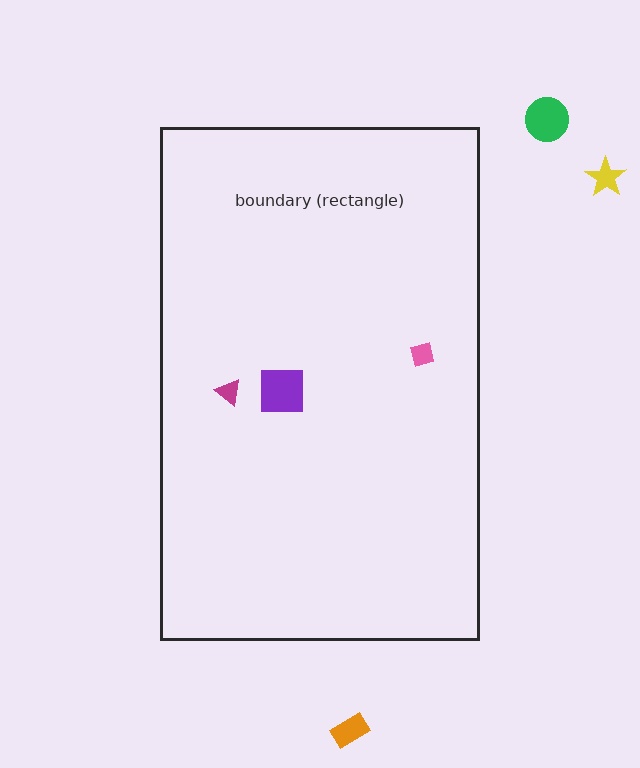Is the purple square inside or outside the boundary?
Inside.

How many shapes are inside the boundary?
3 inside, 3 outside.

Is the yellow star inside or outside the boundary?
Outside.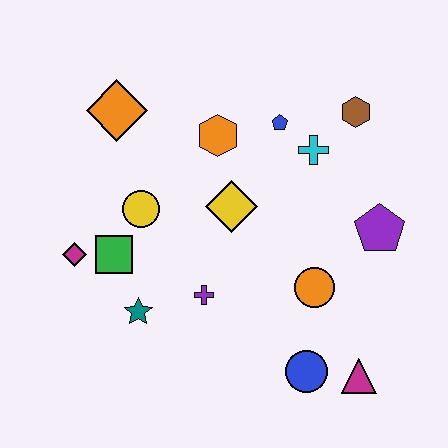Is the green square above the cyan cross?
No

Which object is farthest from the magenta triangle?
The orange diamond is farthest from the magenta triangle.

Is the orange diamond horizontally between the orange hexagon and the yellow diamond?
No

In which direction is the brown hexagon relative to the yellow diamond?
The brown hexagon is to the right of the yellow diamond.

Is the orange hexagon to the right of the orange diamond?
Yes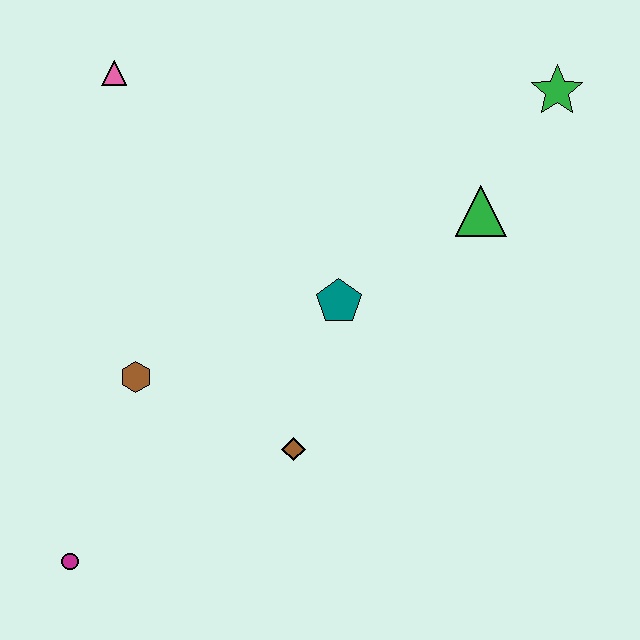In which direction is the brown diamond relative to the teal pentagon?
The brown diamond is below the teal pentagon.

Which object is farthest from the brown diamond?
The green star is farthest from the brown diamond.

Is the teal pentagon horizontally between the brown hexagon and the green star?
Yes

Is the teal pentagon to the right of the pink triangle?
Yes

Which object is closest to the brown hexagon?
The brown diamond is closest to the brown hexagon.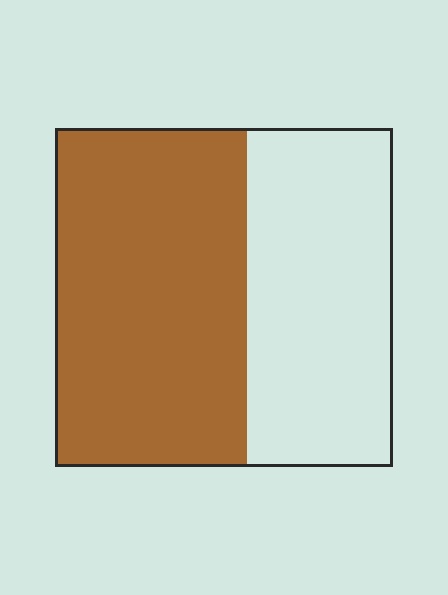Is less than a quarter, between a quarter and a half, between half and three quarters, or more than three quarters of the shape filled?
Between half and three quarters.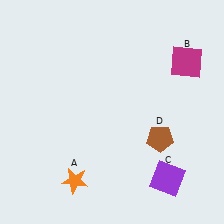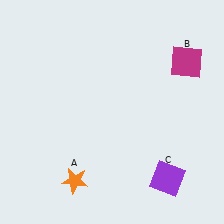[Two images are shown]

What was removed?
The brown pentagon (D) was removed in Image 2.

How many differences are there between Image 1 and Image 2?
There is 1 difference between the two images.